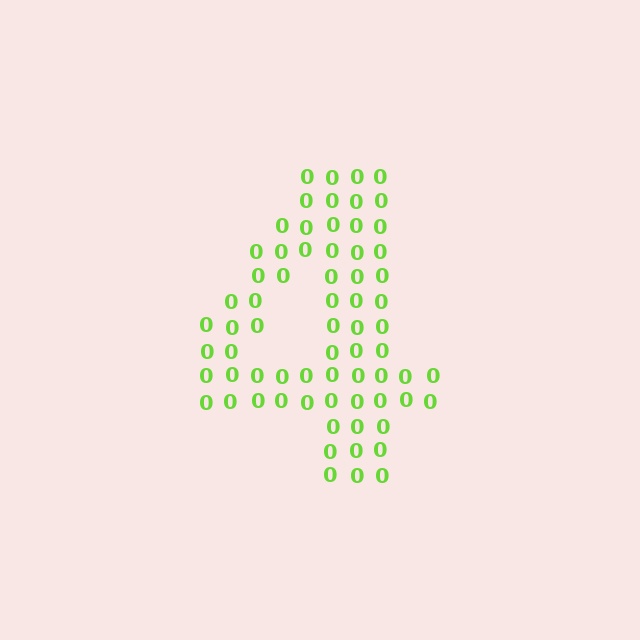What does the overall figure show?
The overall figure shows the digit 4.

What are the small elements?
The small elements are digit 0's.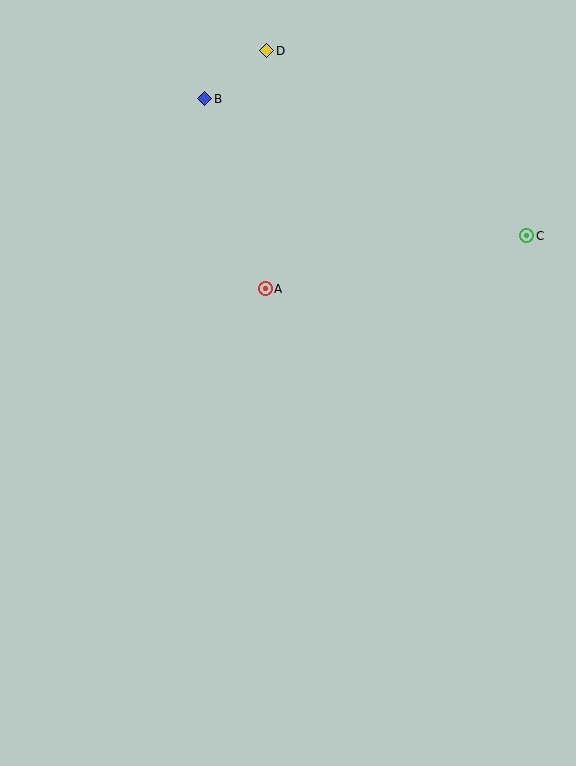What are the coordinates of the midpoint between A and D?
The midpoint between A and D is at (266, 170).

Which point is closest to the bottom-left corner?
Point A is closest to the bottom-left corner.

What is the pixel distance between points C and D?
The distance between C and D is 319 pixels.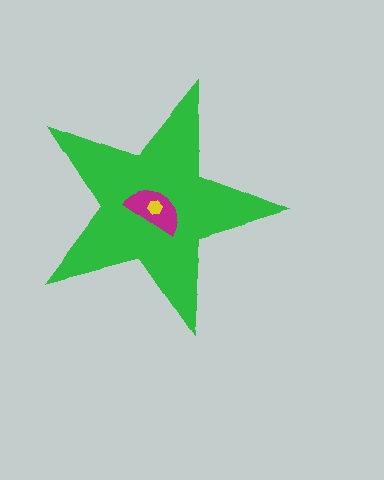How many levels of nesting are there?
3.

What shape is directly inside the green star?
The magenta semicircle.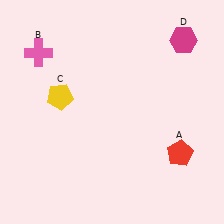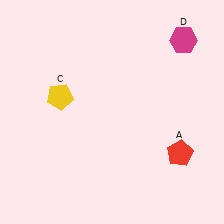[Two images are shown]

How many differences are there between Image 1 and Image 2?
There is 1 difference between the two images.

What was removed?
The pink cross (B) was removed in Image 2.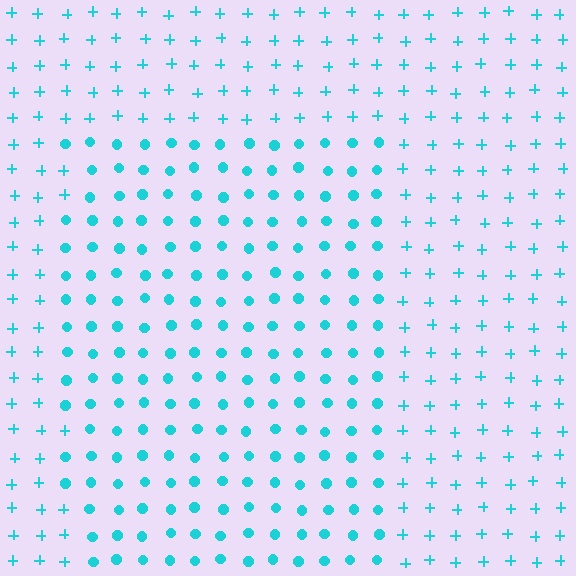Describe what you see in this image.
The image is filled with small cyan elements arranged in a uniform grid. A rectangle-shaped region contains circles, while the surrounding area contains plus signs. The boundary is defined purely by the change in element shape.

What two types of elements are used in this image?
The image uses circles inside the rectangle region and plus signs outside it.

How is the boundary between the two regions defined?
The boundary is defined by a change in element shape: circles inside vs. plus signs outside. All elements share the same color and spacing.